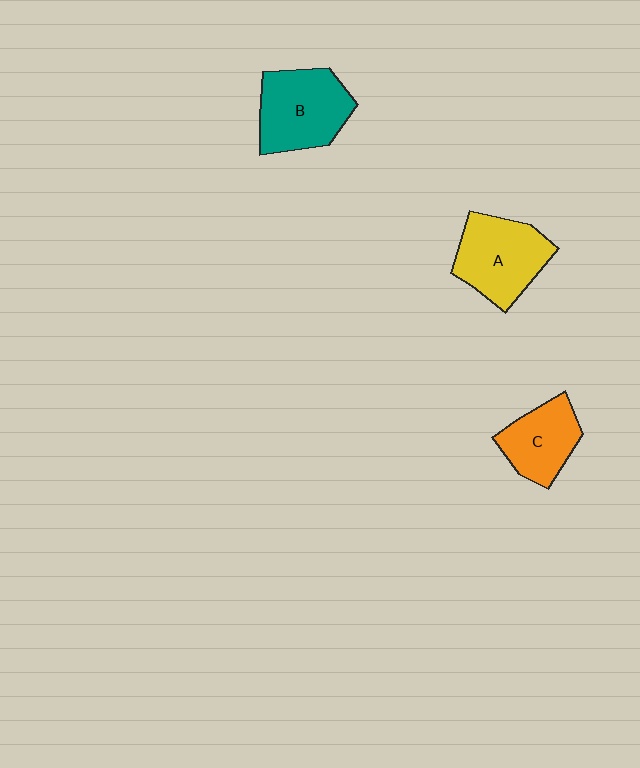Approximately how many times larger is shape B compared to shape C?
Approximately 1.4 times.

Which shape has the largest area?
Shape B (teal).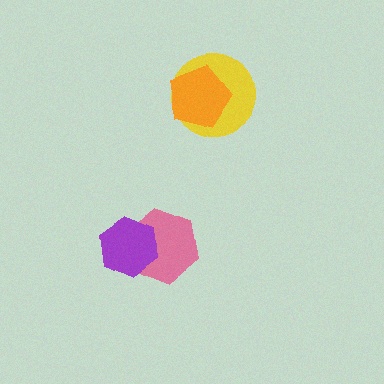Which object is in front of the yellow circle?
The orange pentagon is in front of the yellow circle.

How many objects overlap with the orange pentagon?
1 object overlaps with the orange pentagon.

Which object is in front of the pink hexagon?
The purple hexagon is in front of the pink hexagon.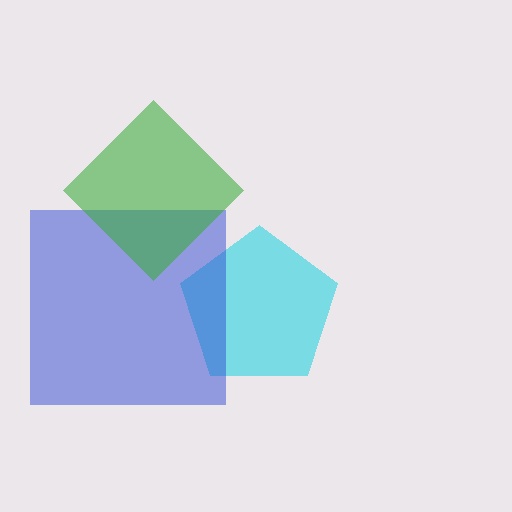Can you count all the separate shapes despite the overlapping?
Yes, there are 3 separate shapes.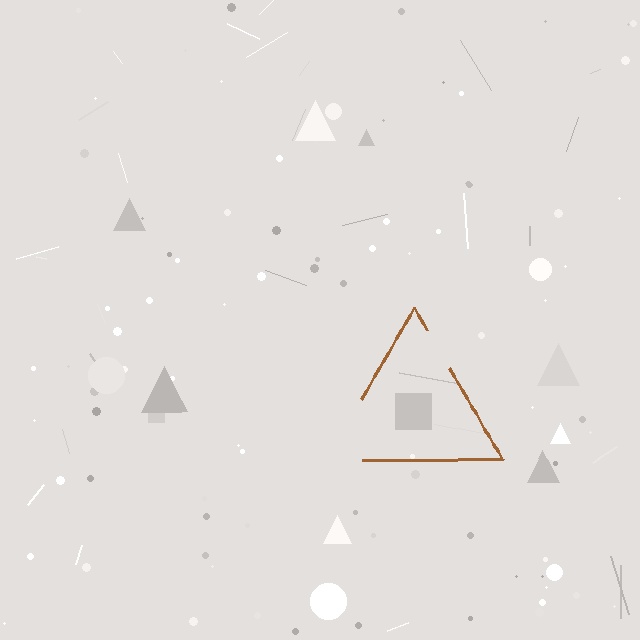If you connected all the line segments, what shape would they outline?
They would outline a triangle.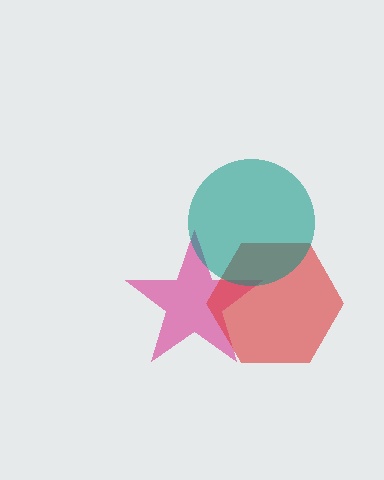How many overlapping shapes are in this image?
There are 3 overlapping shapes in the image.